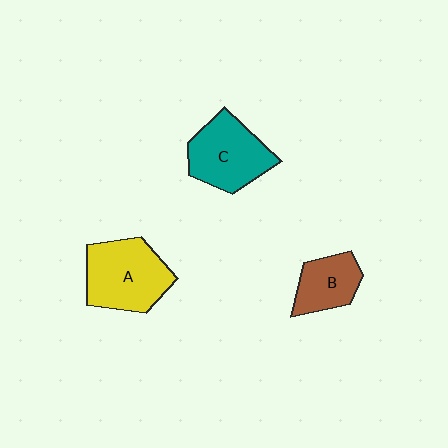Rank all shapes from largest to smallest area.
From largest to smallest: A (yellow), C (teal), B (brown).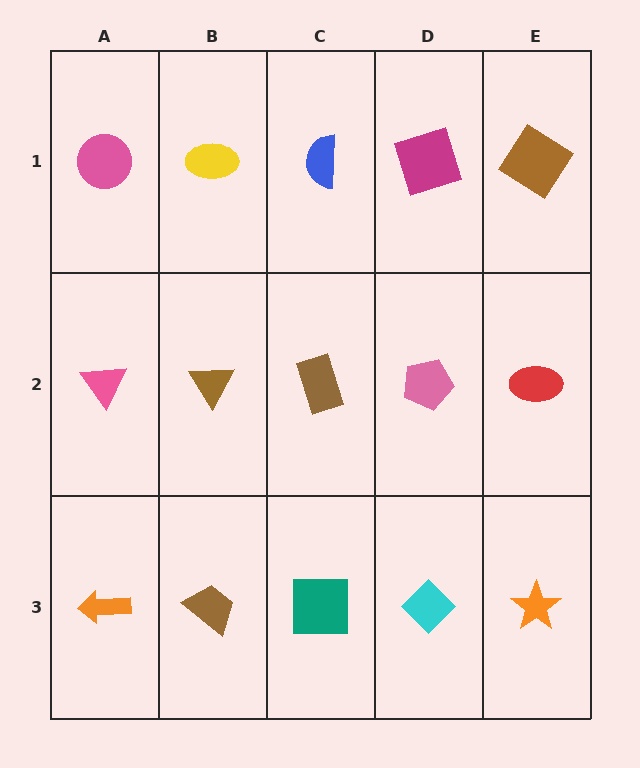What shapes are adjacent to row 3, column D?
A pink pentagon (row 2, column D), a teal square (row 3, column C), an orange star (row 3, column E).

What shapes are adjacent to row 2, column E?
A brown diamond (row 1, column E), an orange star (row 3, column E), a pink pentagon (row 2, column D).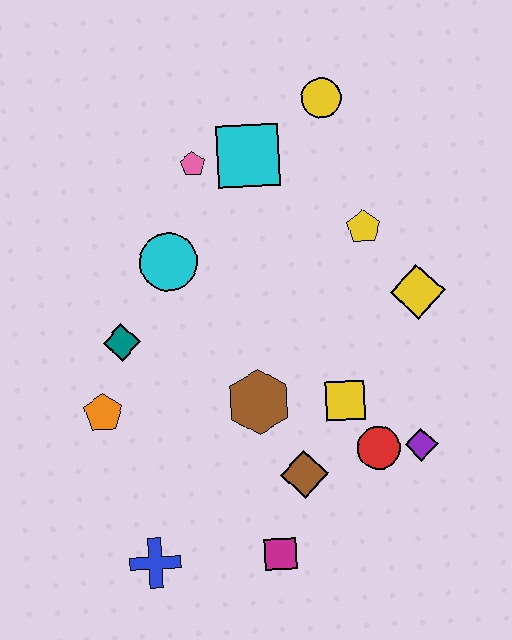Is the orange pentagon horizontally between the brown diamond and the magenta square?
No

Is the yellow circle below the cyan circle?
No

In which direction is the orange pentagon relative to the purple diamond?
The orange pentagon is to the left of the purple diamond.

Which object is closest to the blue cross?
The magenta square is closest to the blue cross.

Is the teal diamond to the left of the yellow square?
Yes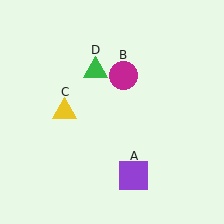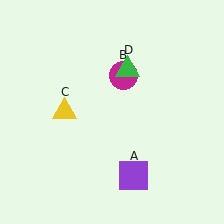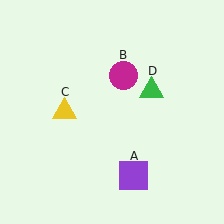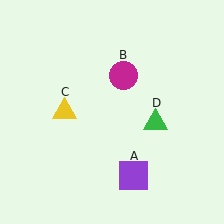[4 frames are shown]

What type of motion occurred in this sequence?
The green triangle (object D) rotated clockwise around the center of the scene.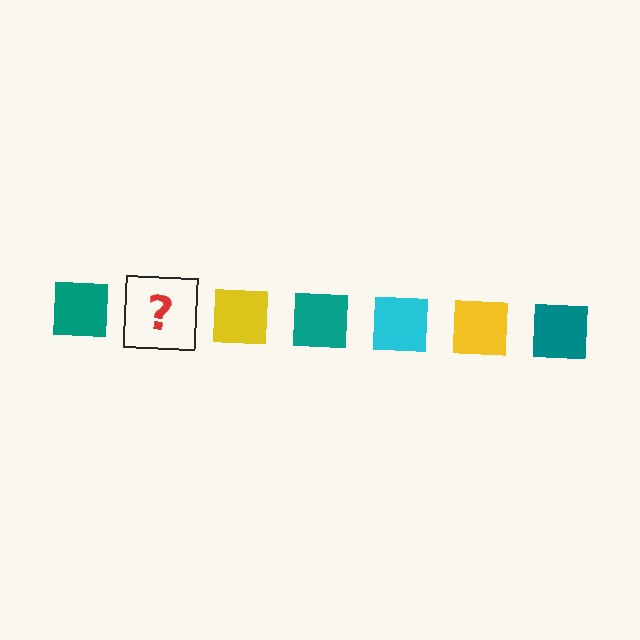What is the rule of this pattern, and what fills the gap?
The rule is that the pattern cycles through teal, cyan, yellow squares. The gap should be filled with a cyan square.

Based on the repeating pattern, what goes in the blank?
The blank should be a cyan square.